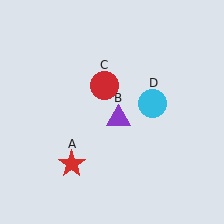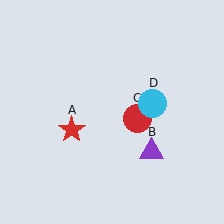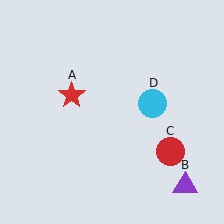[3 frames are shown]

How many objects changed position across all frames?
3 objects changed position: red star (object A), purple triangle (object B), red circle (object C).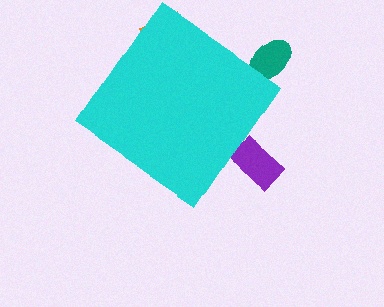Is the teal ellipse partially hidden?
Yes, the teal ellipse is partially hidden behind the cyan diamond.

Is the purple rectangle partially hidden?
Yes, the purple rectangle is partially hidden behind the cyan diamond.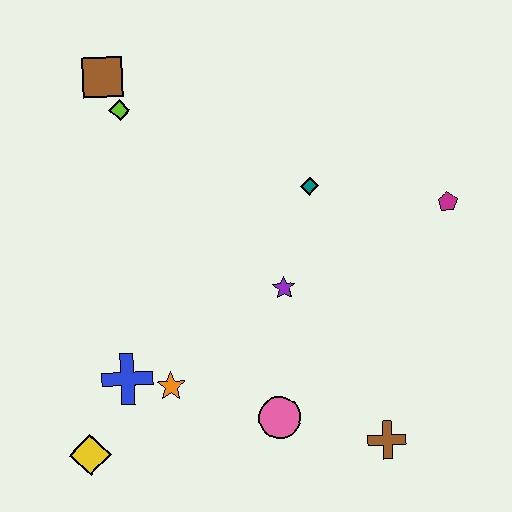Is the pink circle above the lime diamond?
No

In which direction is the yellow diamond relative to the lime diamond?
The yellow diamond is below the lime diamond.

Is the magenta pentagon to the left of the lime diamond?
No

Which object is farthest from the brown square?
The brown cross is farthest from the brown square.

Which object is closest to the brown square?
The lime diamond is closest to the brown square.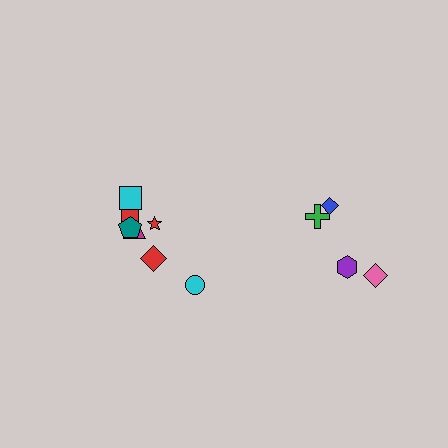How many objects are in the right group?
There are 4 objects.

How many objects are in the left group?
There are 7 objects.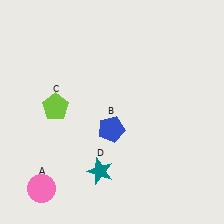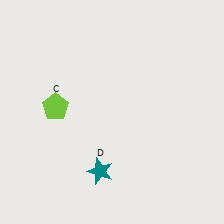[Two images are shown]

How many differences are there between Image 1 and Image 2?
There are 2 differences between the two images.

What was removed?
The pink circle (A), the blue pentagon (B) were removed in Image 2.